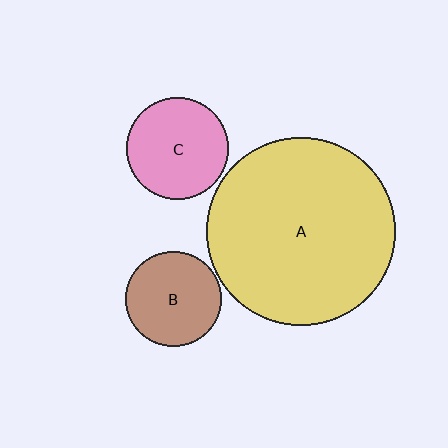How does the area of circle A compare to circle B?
Approximately 3.9 times.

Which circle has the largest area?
Circle A (yellow).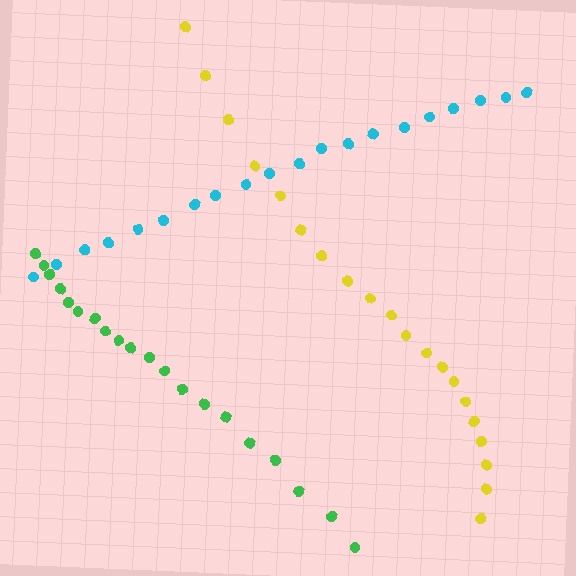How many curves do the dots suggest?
There are 3 distinct paths.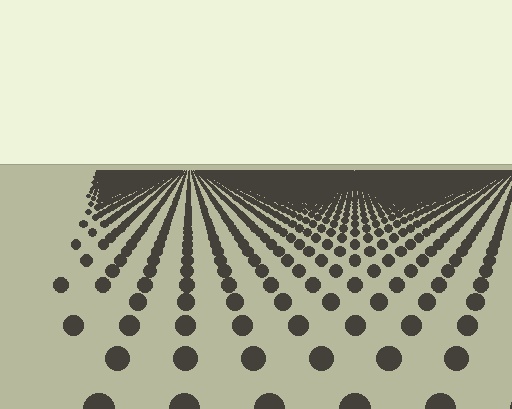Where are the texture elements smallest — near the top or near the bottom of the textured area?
Near the top.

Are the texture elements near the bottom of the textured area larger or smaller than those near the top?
Larger. Near the bottom, elements are closer to the viewer and appear at a bigger on-screen size.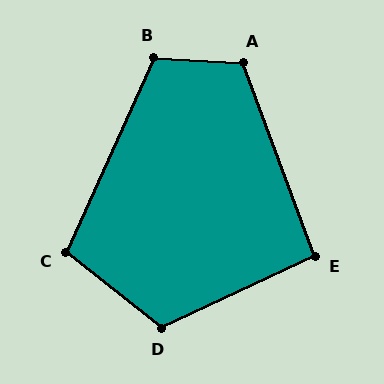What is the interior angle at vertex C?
Approximately 104 degrees (obtuse).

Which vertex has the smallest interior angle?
E, at approximately 95 degrees.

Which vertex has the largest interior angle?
D, at approximately 117 degrees.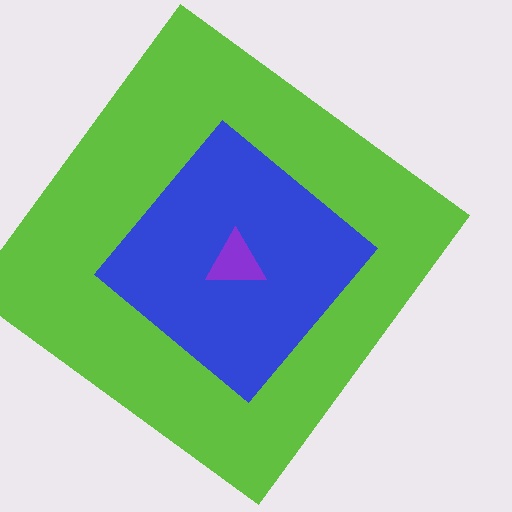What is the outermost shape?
The lime diamond.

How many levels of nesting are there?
3.